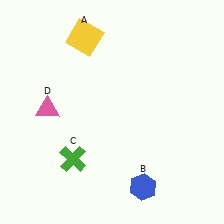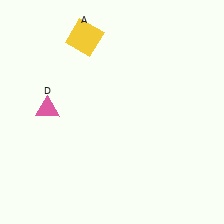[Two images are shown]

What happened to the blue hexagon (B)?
The blue hexagon (B) was removed in Image 2. It was in the bottom-right area of Image 1.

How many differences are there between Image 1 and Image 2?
There are 2 differences between the two images.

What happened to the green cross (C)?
The green cross (C) was removed in Image 2. It was in the bottom-left area of Image 1.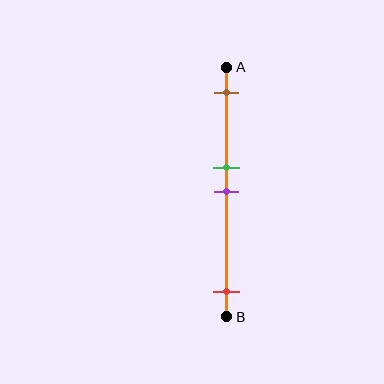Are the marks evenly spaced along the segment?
No, the marks are not evenly spaced.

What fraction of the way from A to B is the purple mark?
The purple mark is approximately 50% (0.5) of the way from A to B.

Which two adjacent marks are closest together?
The green and purple marks are the closest adjacent pair.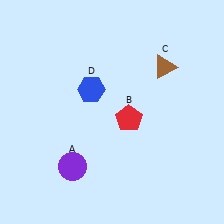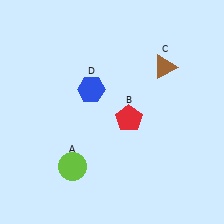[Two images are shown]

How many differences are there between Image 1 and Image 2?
There is 1 difference between the two images.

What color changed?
The circle (A) changed from purple in Image 1 to lime in Image 2.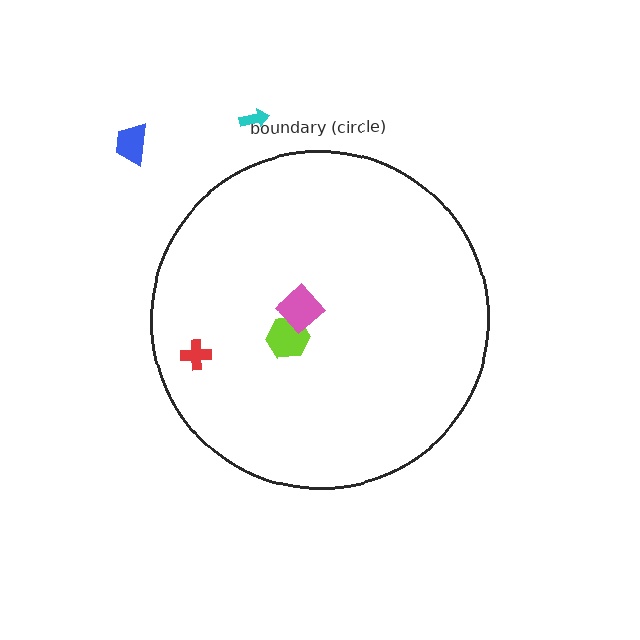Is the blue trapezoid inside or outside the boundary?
Outside.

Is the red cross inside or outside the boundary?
Inside.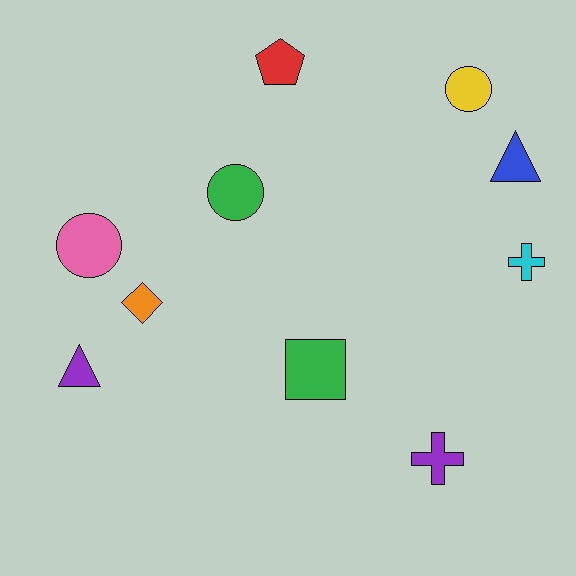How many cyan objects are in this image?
There is 1 cyan object.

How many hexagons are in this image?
There are no hexagons.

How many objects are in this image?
There are 10 objects.